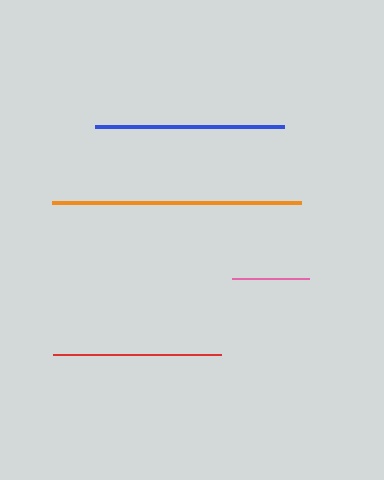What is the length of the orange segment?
The orange segment is approximately 249 pixels long.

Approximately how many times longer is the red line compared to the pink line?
The red line is approximately 2.2 times the length of the pink line.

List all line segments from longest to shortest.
From longest to shortest: orange, blue, red, pink.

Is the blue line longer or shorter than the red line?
The blue line is longer than the red line.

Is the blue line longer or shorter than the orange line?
The orange line is longer than the blue line.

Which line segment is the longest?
The orange line is the longest at approximately 249 pixels.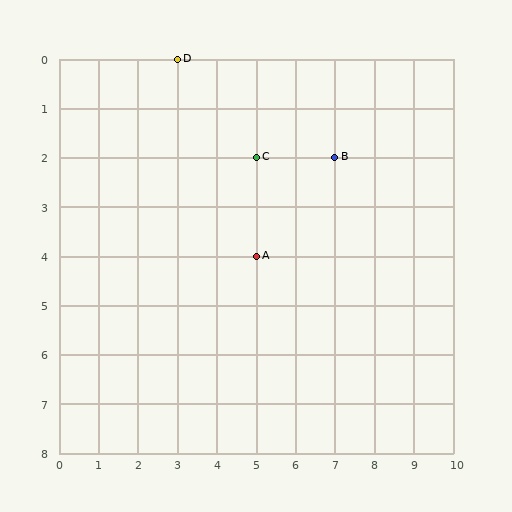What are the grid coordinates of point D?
Point D is at grid coordinates (3, 0).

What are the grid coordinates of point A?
Point A is at grid coordinates (5, 4).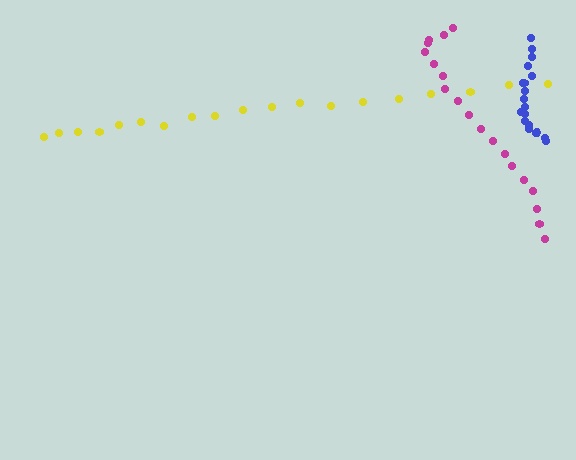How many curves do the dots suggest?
There are 3 distinct paths.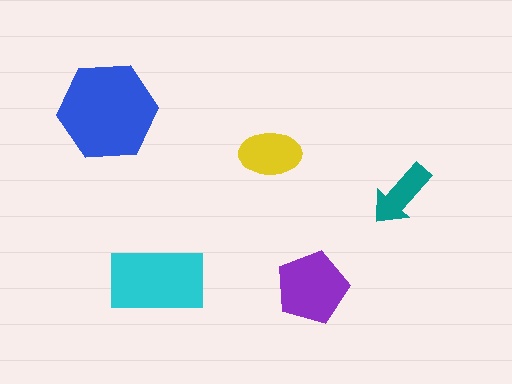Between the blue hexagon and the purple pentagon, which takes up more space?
The blue hexagon.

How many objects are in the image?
There are 5 objects in the image.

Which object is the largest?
The blue hexagon.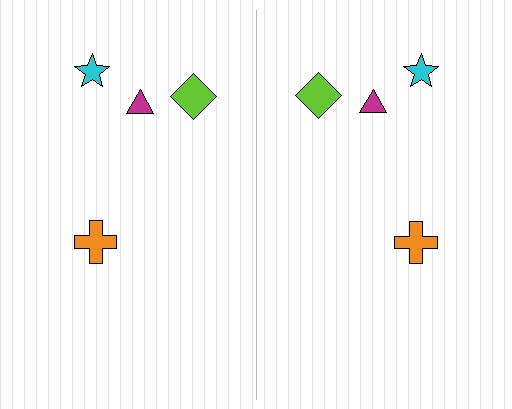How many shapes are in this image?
There are 8 shapes in this image.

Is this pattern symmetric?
Yes, this pattern has bilateral (reflection) symmetry.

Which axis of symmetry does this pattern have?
The pattern has a vertical axis of symmetry running through the center of the image.